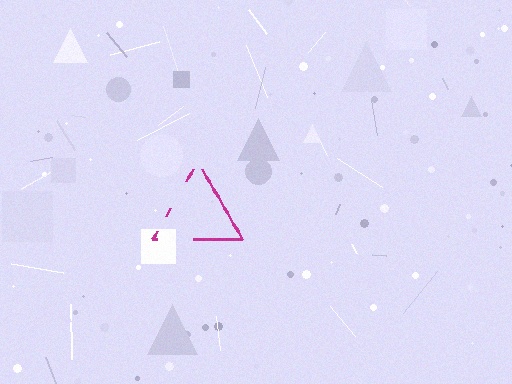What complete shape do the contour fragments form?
The contour fragments form a triangle.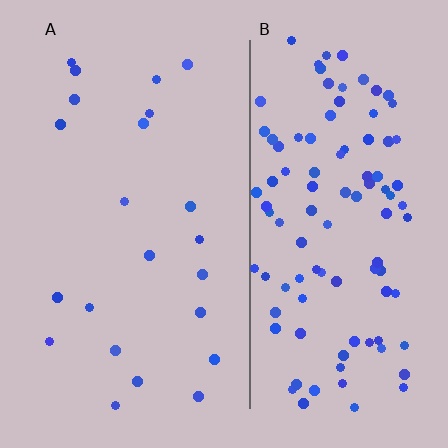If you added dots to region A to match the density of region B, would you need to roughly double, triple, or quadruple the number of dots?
Approximately quadruple.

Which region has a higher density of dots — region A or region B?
B (the right).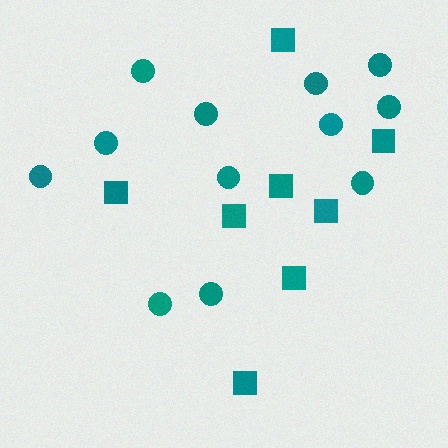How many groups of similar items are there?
There are 2 groups: one group of squares (8) and one group of circles (12).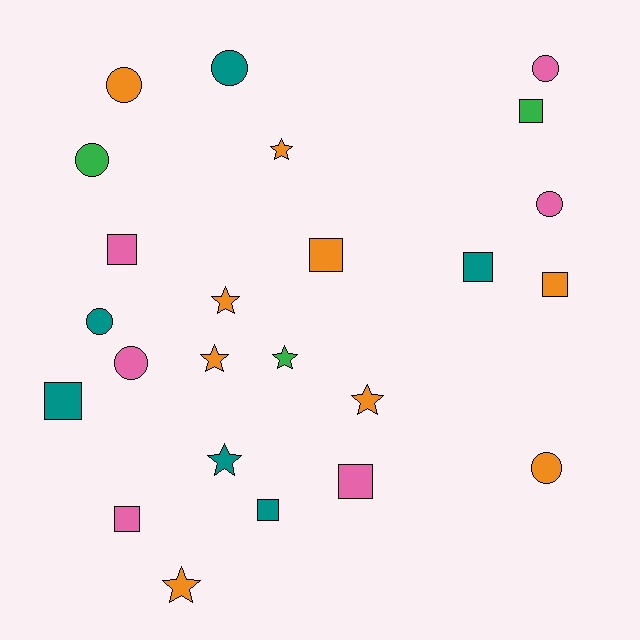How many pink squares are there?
There are 3 pink squares.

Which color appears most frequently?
Orange, with 9 objects.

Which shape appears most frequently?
Square, with 9 objects.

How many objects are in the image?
There are 24 objects.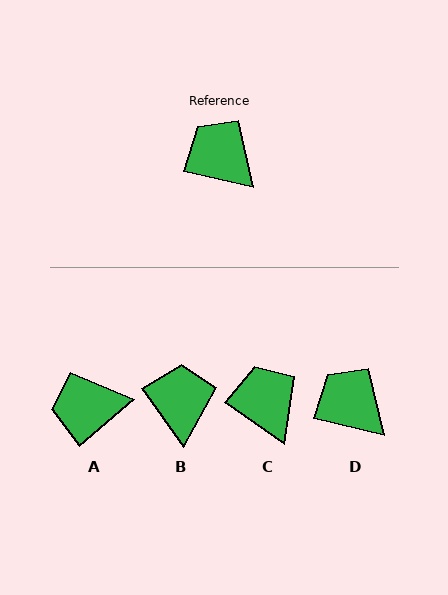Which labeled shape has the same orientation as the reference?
D.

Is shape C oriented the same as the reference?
No, it is off by about 22 degrees.